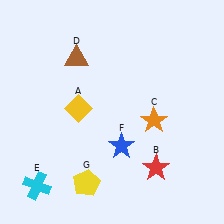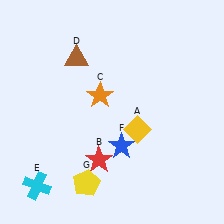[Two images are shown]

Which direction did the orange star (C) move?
The orange star (C) moved left.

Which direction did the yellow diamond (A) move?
The yellow diamond (A) moved right.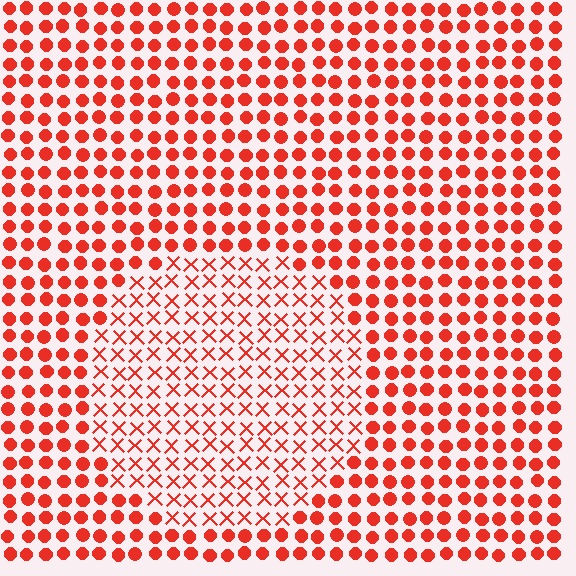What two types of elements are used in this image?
The image uses X marks inside the circle region and circles outside it.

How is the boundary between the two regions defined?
The boundary is defined by a change in element shape: X marks inside vs. circles outside. All elements share the same color and spacing.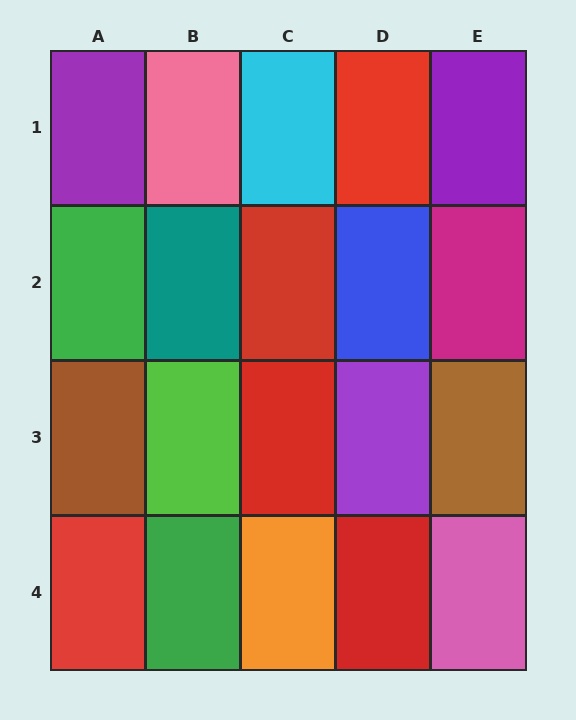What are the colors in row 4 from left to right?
Red, green, orange, red, pink.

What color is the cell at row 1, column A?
Purple.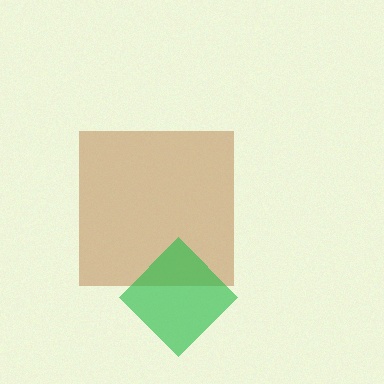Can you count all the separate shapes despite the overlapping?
Yes, there are 2 separate shapes.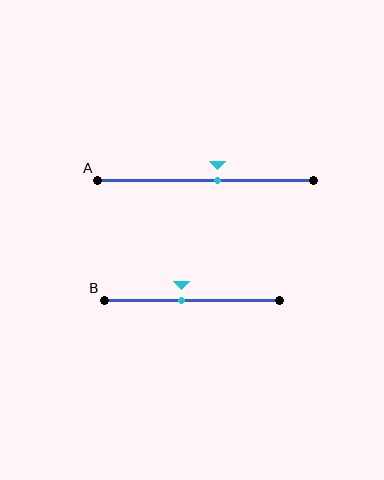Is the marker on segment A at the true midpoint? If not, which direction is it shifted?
No, the marker on segment A is shifted to the right by about 5% of the segment length.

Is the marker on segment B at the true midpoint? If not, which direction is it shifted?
No, the marker on segment B is shifted to the left by about 6% of the segment length.